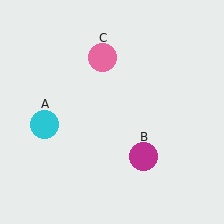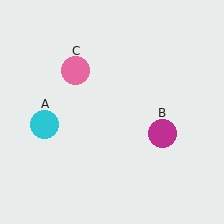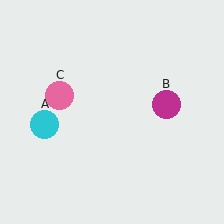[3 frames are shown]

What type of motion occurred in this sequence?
The magenta circle (object B), pink circle (object C) rotated counterclockwise around the center of the scene.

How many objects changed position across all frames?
2 objects changed position: magenta circle (object B), pink circle (object C).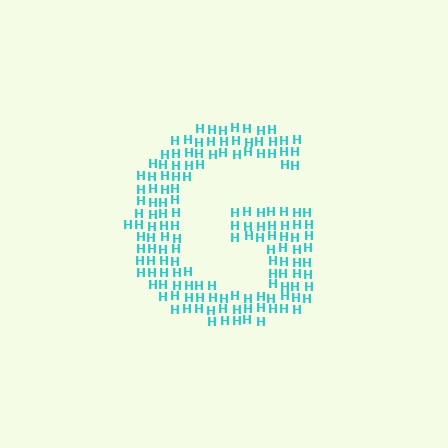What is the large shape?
The large shape is the letter G.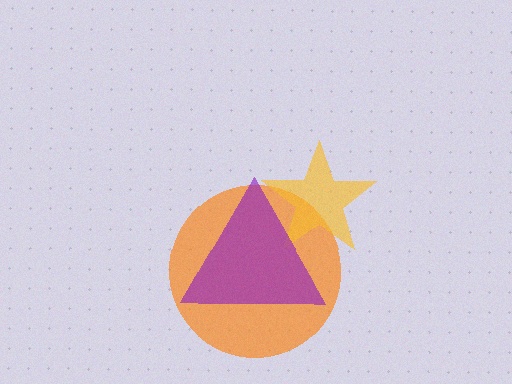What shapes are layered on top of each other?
The layered shapes are: an orange circle, a yellow star, a purple triangle.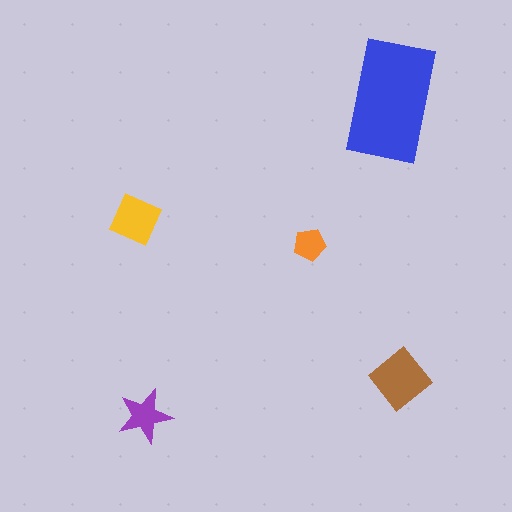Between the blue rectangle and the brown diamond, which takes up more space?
The blue rectangle.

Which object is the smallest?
The orange pentagon.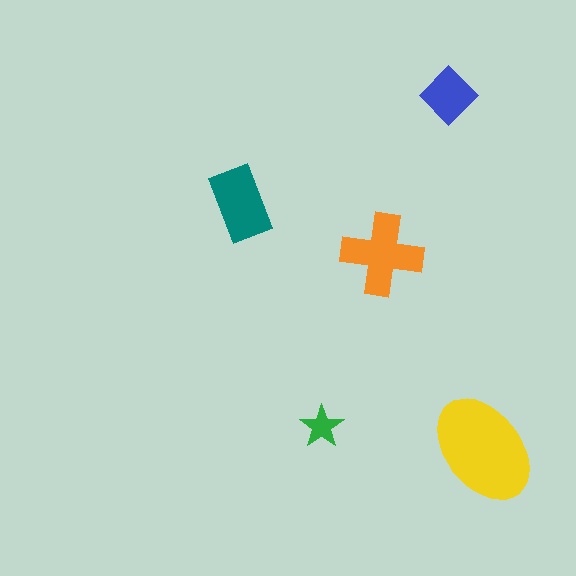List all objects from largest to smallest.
The yellow ellipse, the orange cross, the teal rectangle, the blue diamond, the green star.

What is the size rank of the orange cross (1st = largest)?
2nd.